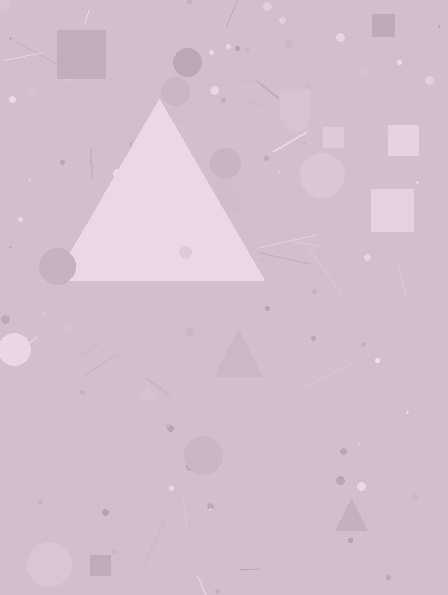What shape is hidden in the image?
A triangle is hidden in the image.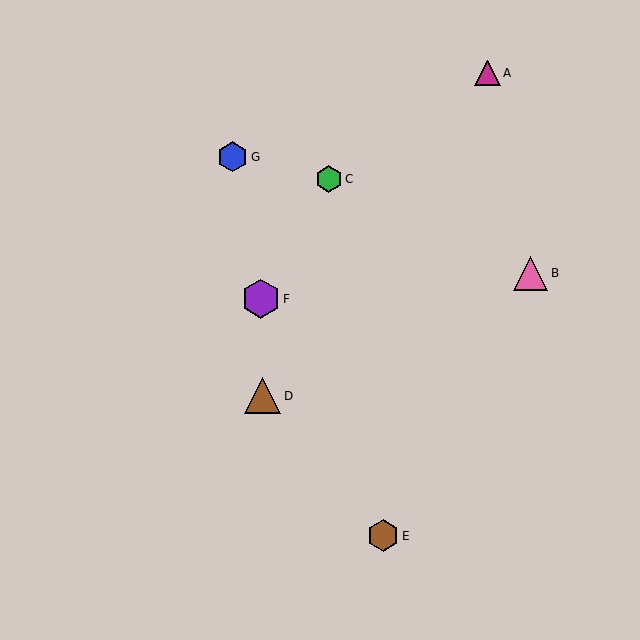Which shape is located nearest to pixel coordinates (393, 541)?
The brown hexagon (labeled E) at (383, 536) is nearest to that location.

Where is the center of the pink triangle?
The center of the pink triangle is at (531, 273).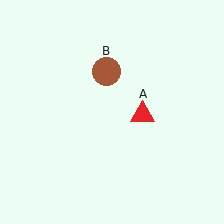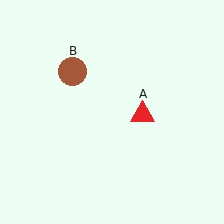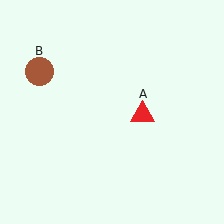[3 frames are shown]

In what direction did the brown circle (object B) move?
The brown circle (object B) moved left.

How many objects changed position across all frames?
1 object changed position: brown circle (object B).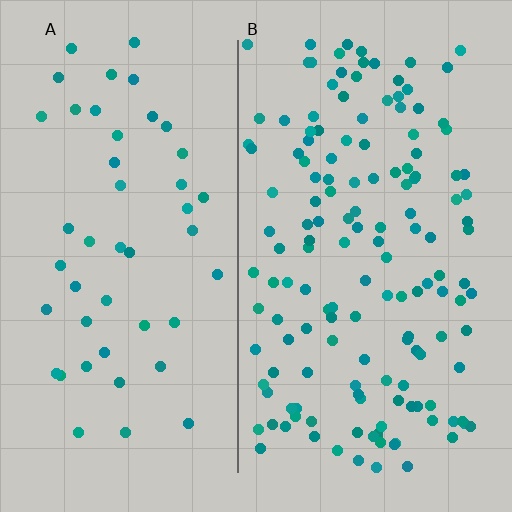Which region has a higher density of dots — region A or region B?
B (the right).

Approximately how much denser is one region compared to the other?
Approximately 3.1× — region B over region A.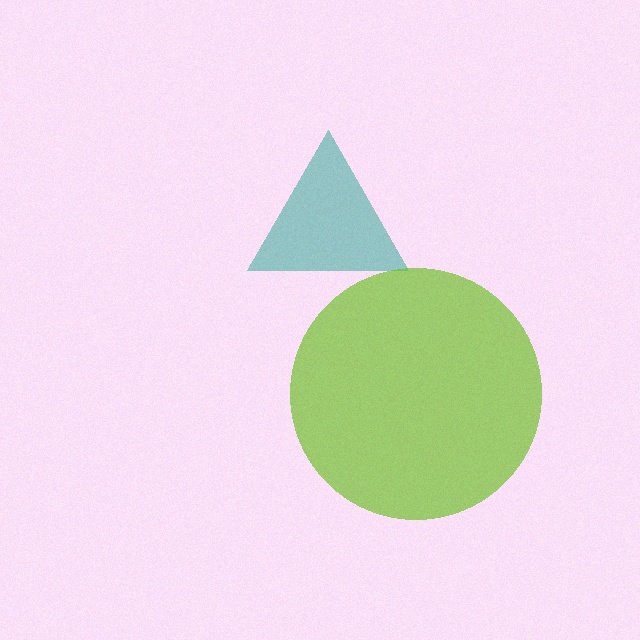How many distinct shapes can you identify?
There are 2 distinct shapes: a teal triangle, a lime circle.